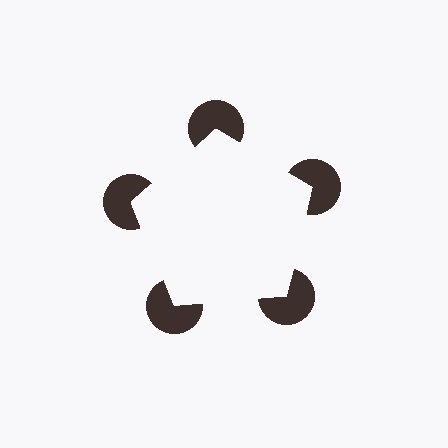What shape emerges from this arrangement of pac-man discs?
An illusory pentagon — its edges are inferred from the aligned wedge cuts in the pac-man discs, not physically drawn.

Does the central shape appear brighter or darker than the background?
It typically appears slightly brighter than the background, even though no actual brightness change is drawn.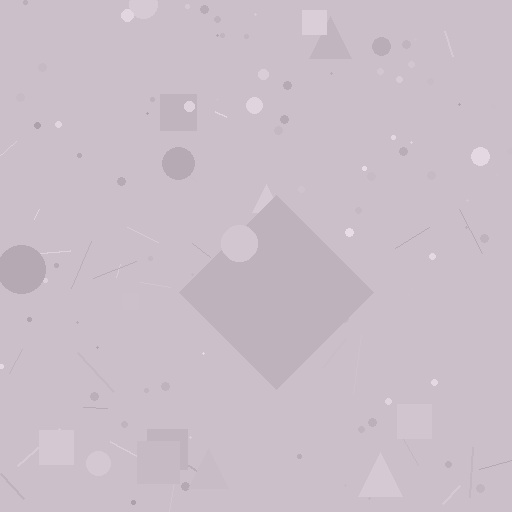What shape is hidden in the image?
A diamond is hidden in the image.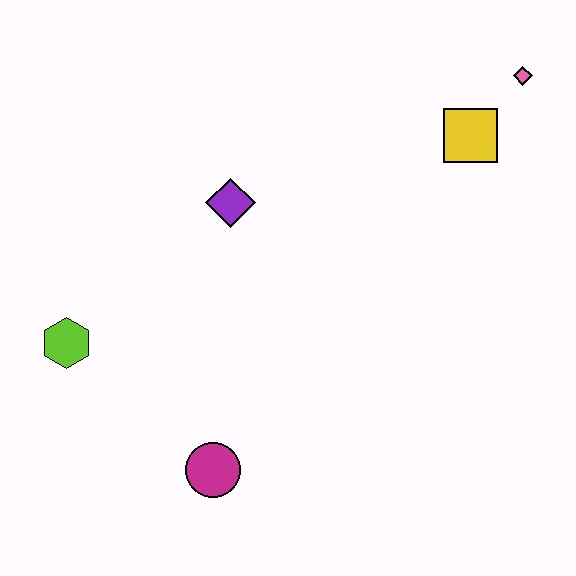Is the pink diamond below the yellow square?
No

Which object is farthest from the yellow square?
The lime hexagon is farthest from the yellow square.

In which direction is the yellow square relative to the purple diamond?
The yellow square is to the right of the purple diamond.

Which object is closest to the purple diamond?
The lime hexagon is closest to the purple diamond.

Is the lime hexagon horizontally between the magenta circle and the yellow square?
No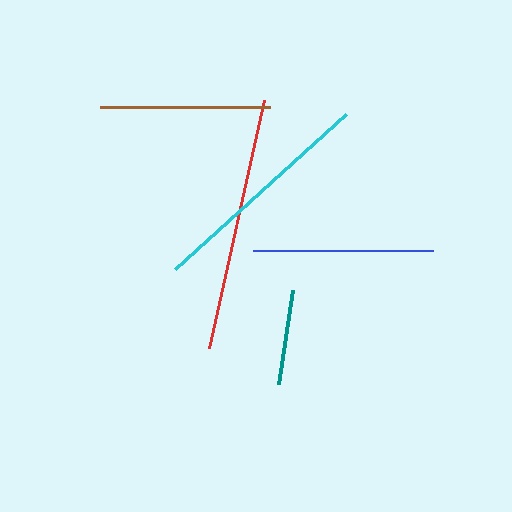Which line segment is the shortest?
The teal line is the shortest at approximately 95 pixels.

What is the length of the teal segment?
The teal segment is approximately 95 pixels long.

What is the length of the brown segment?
The brown segment is approximately 170 pixels long.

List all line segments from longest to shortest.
From longest to shortest: red, cyan, blue, brown, teal.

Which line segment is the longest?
The red line is the longest at approximately 254 pixels.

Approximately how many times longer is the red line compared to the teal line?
The red line is approximately 2.7 times the length of the teal line.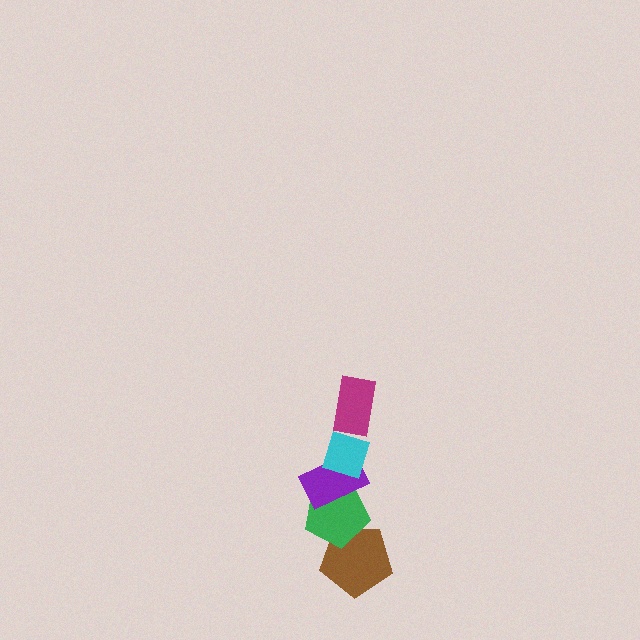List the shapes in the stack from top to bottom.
From top to bottom: the magenta rectangle, the cyan diamond, the purple rectangle, the green pentagon, the brown pentagon.